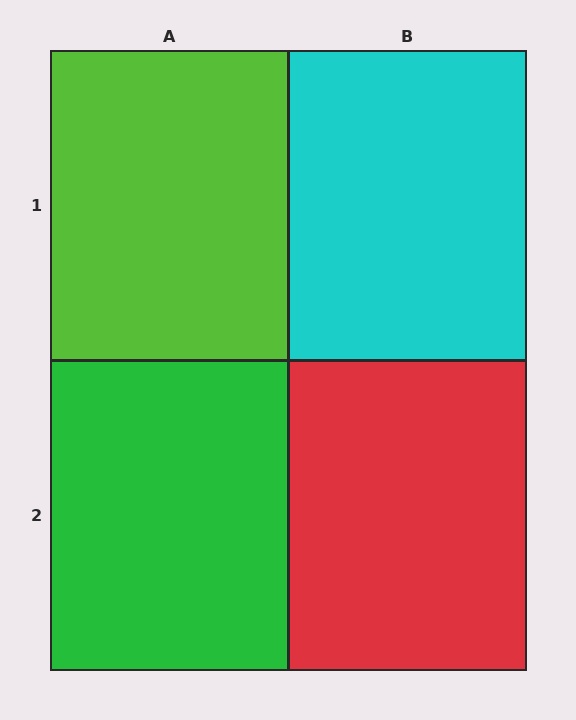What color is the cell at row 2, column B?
Red.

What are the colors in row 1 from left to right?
Lime, cyan.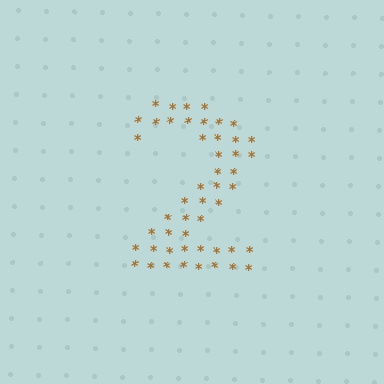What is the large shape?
The large shape is the digit 2.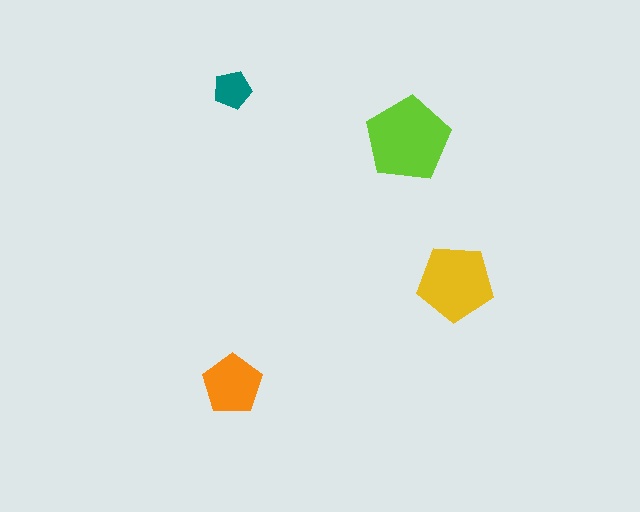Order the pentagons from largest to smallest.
the lime one, the yellow one, the orange one, the teal one.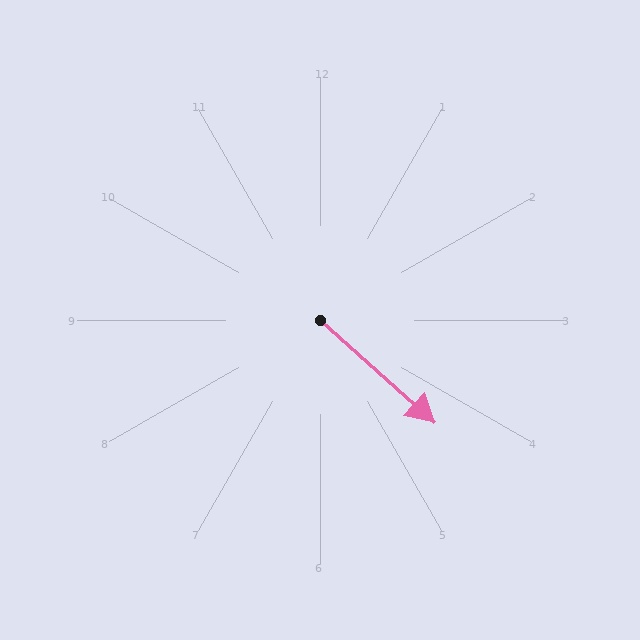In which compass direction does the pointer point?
Southeast.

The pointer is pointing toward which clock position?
Roughly 4 o'clock.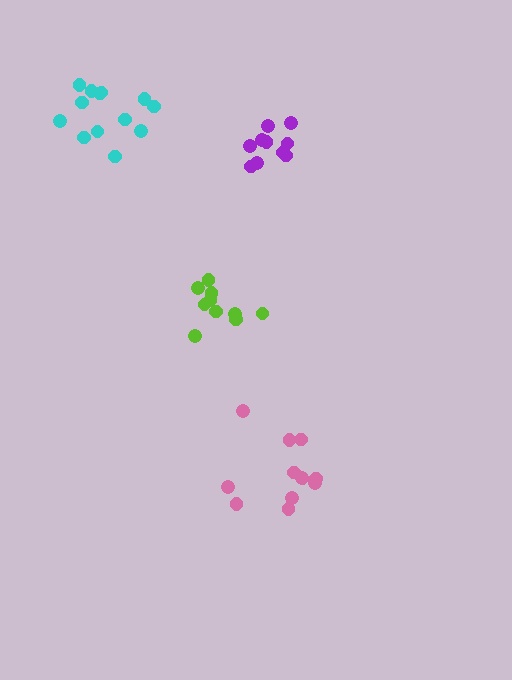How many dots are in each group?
Group 1: 10 dots, Group 2: 13 dots, Group 3: 10 dots, Group 4: 12 dots (45 total).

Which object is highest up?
The cyan cluster is topmost.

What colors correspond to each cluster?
The clusters are colored: lime, cyan, purple, pink.